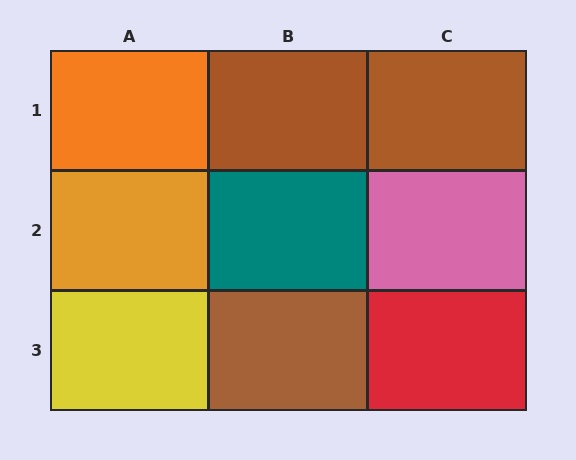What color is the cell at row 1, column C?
Brown.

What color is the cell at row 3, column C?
Red.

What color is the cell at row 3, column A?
Yellow.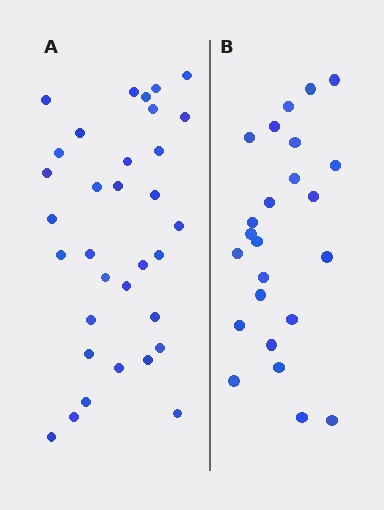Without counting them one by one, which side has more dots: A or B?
Region A (the left region) has more dots.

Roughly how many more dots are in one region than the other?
Region A has roughly 8 or so more dots than region B.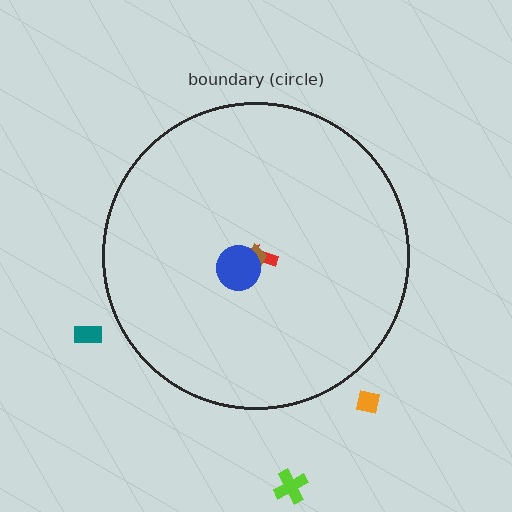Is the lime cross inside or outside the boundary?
Outside.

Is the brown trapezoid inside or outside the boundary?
Inside.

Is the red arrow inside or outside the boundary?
Inside.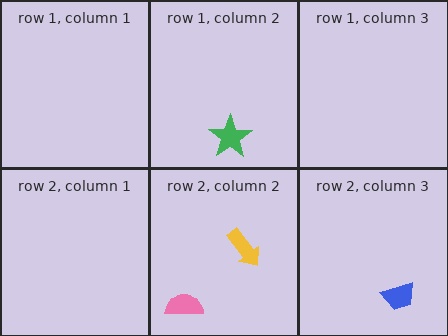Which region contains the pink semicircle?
The row 2, column 2 region.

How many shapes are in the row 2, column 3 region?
1.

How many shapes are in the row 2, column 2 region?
2.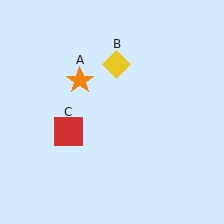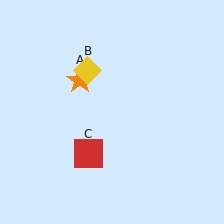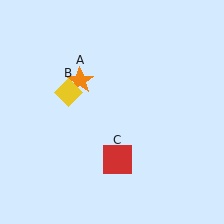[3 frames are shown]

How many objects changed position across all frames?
2 objects changed position: yellow diamond (object B), red square (object C).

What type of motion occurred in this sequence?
The yellow diamond (object B), red square (object C) rotated counterclockwise around the center of the scene.